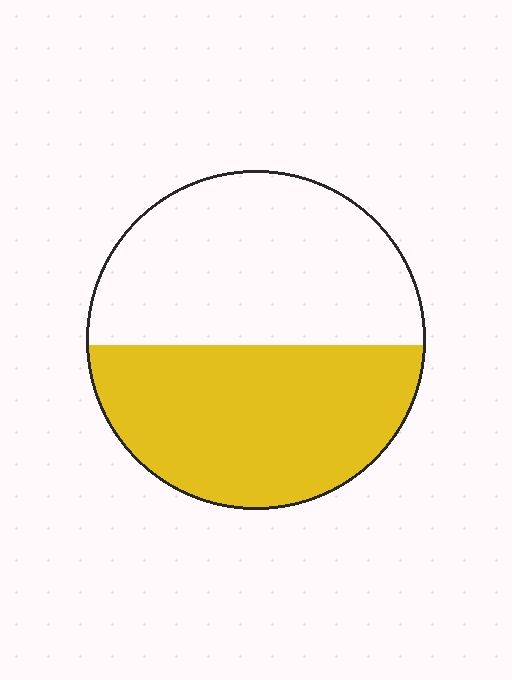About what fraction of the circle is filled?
About one half (1/2).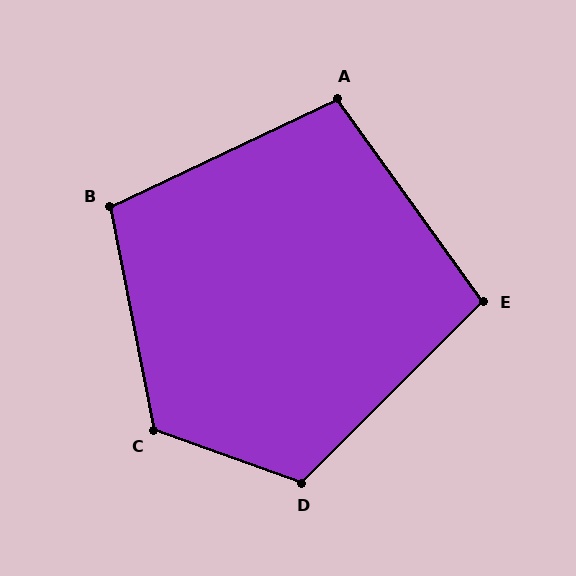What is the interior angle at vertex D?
Approximately 115 degrees (obtuse).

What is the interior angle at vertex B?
Approximately 104 degrees (obtuse).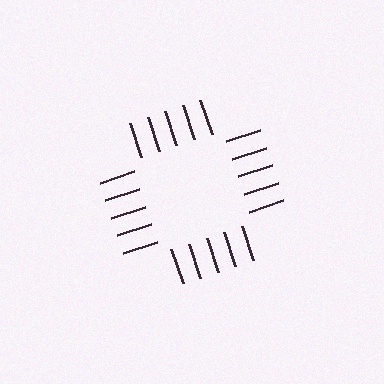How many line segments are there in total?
20 — 5 along each of the 4 edges.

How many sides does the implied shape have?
4 sides — the line-ends trace a square.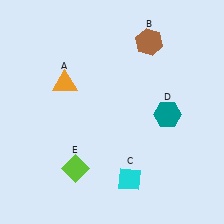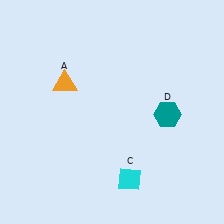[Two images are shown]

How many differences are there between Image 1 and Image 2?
There are 2 differences between the two images.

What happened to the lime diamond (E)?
The lime diamond (E) was removed in Image 2. It was in the bottom-left area of Image 1.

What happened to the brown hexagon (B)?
The brown hexagon (B) was removed in Image 2. It was in the top-right area of Image 1.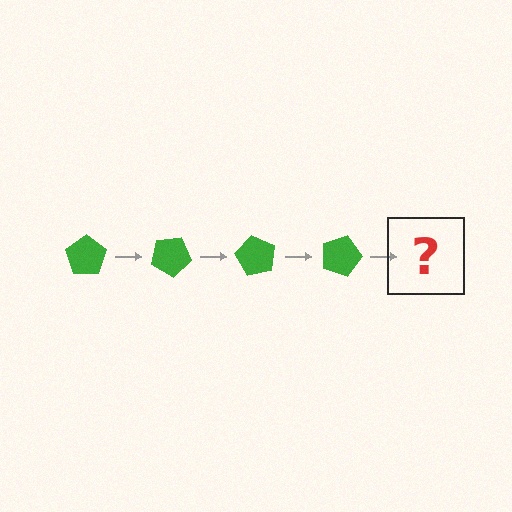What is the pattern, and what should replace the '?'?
The pattern is that the pentagon rotates 30 degrees each step. The '?' should be a green pentagon rotated 120 degrees.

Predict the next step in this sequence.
The next step is a green pentagon rotated 120 degrees.